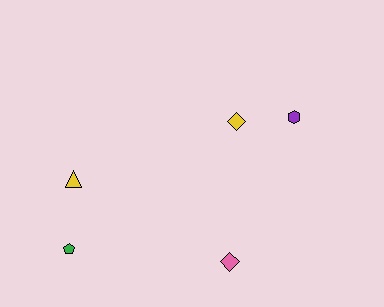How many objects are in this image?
There are 5 objects.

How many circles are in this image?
There are no circles.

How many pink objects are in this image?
There is 1 pink object.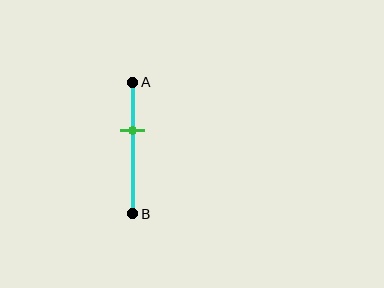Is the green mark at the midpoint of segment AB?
No, the mark is at about 35% from A, not at the 50% midpoint.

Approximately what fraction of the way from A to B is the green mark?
The green mark is approximately 35% of the way from A to B.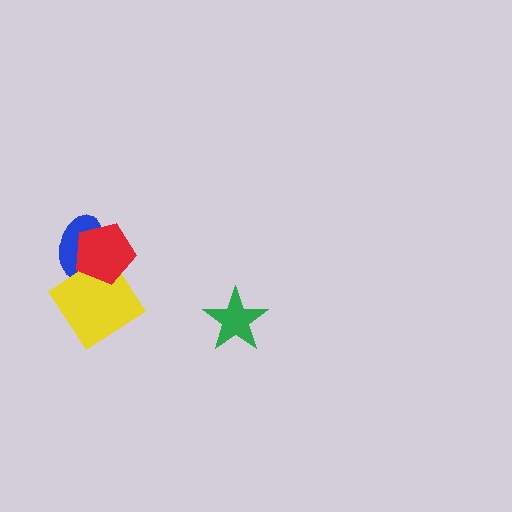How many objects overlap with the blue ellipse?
2 objects overlap with the blue ellipse.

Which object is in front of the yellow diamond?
The red pentagon is in front of the yellow diamond.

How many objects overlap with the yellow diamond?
2 objects overlap with the yellow diamond.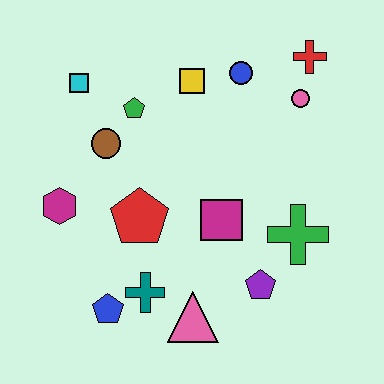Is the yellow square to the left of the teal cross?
No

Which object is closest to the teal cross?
The blue pentagon is closest to the teal cross.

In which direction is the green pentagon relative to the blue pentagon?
The green pentagon is above the blue pentagon.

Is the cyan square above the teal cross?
Yes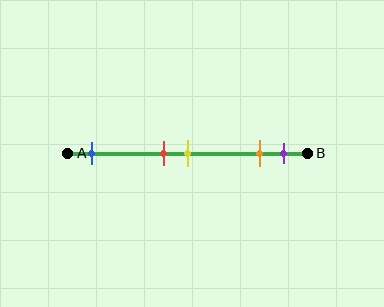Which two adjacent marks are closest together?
The red and yellow marks are the closest adjacent pair.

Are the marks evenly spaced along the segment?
No, the marks are not evenly spaced.